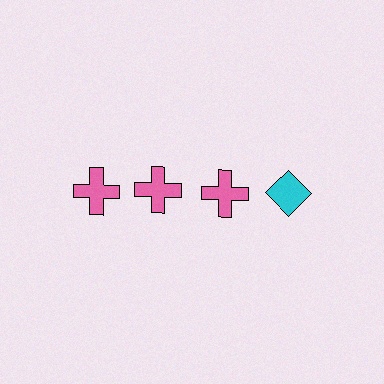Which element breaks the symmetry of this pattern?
The cyan diamond in the top row, second from right column breaks the symmetry. All other shapes are pink crosses.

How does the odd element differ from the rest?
It differs in both color (cyan instead of pink) and shape (diamond instead of cross).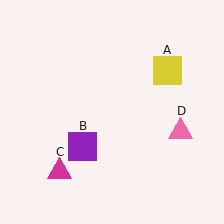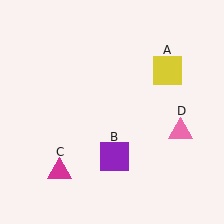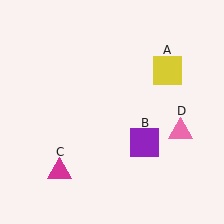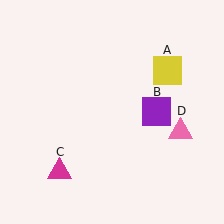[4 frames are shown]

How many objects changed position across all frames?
1 object changed position: purple square (object B).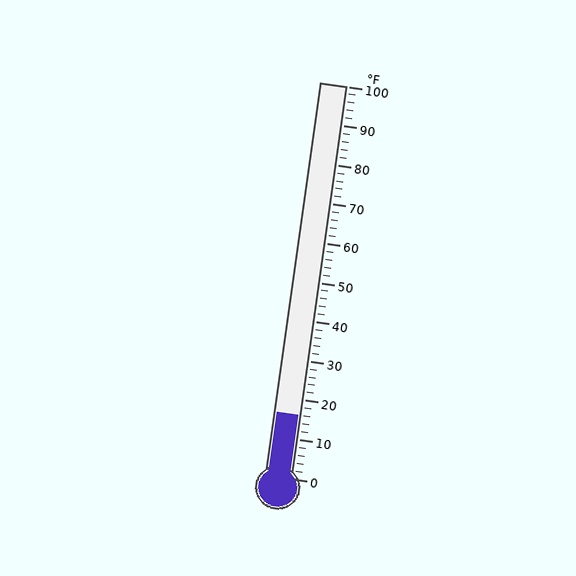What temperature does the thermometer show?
The thermometer shows approximately 16°F.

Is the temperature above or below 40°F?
The temperature is below 40°F.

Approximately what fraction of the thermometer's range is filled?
The thermometer is filled to approximately 15% of its range.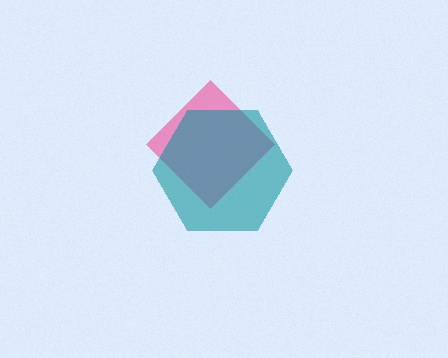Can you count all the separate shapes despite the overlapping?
Yes, there are 2 separate shapes.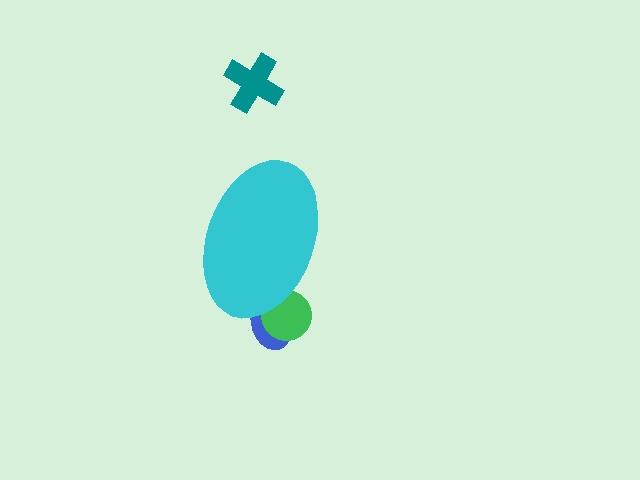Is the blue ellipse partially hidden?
Yes, the blue ellipse is partially hidden behind the cyan ellipse.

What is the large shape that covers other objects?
A cyan ellipse.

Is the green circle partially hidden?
Yes, the green circle is partially hidden behind the cyan ellipse.